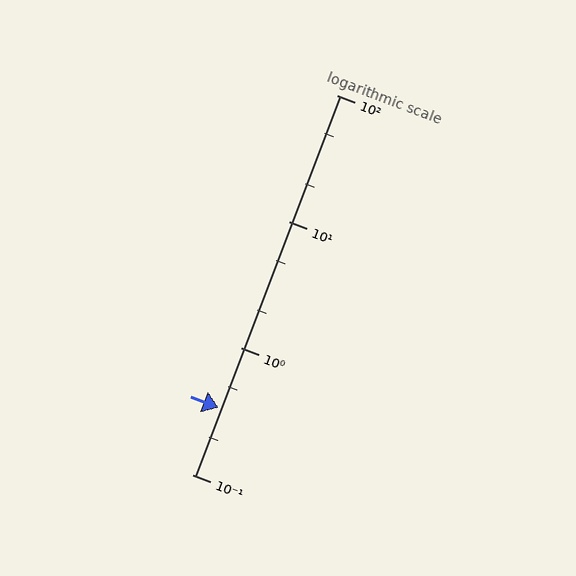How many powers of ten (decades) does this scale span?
The scale spans 3 decades, from 0.1 to 100.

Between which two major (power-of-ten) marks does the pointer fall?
The pointer is between 0.1 and 1.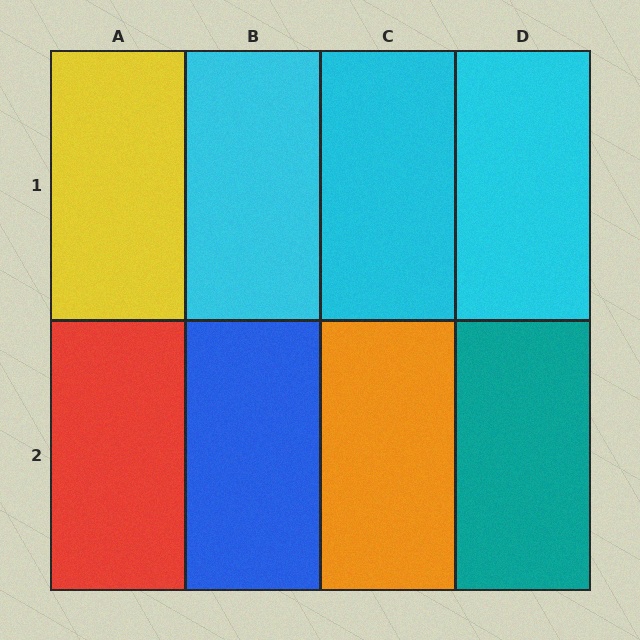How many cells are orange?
1 cell is orange.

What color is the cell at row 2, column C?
Orange.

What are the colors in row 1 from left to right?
Yellow, cyan, cyan, cyan.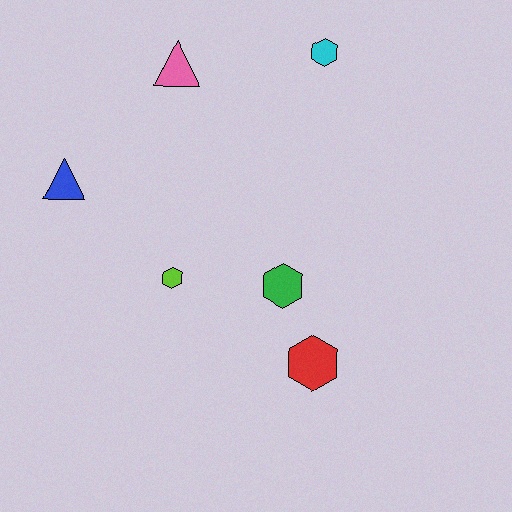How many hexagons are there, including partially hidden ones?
There are 4 hexagons.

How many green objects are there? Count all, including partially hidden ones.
There is 1 green object.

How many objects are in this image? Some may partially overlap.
There are 6 objects.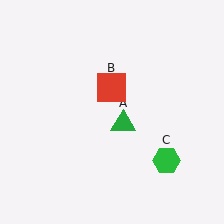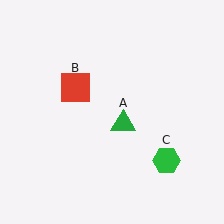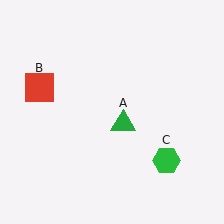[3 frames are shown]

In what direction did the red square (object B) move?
The red square (object B) moved left.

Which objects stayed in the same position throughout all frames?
Green triangle (object A) and green hexagon (object C) remained stationary.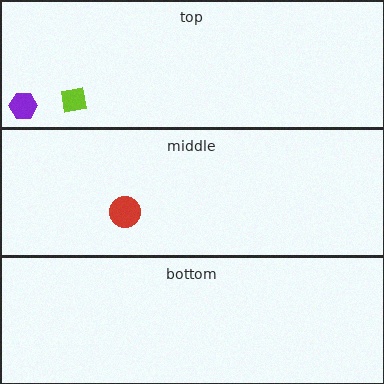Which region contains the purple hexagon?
The top region.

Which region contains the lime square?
The top region.